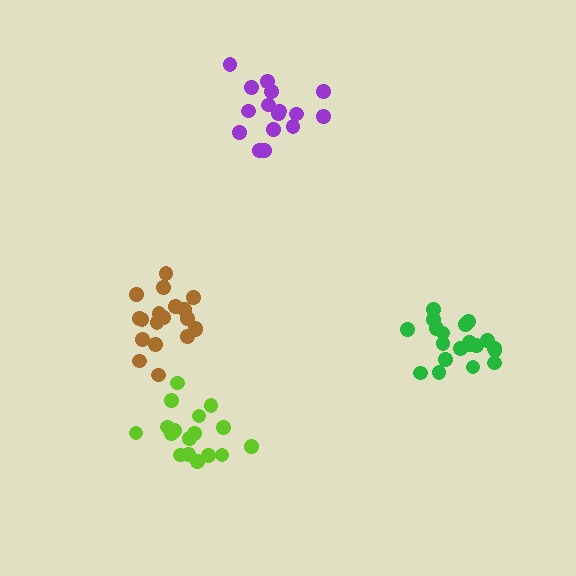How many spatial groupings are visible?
There are 4 spatial groupings.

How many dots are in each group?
Group 1: 20 dots, Group 2: 16 dots, Group 3: 17 dots, Group 4: 19 dots (72 total).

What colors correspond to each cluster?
The clusters are colored: green, purple, lime, brown.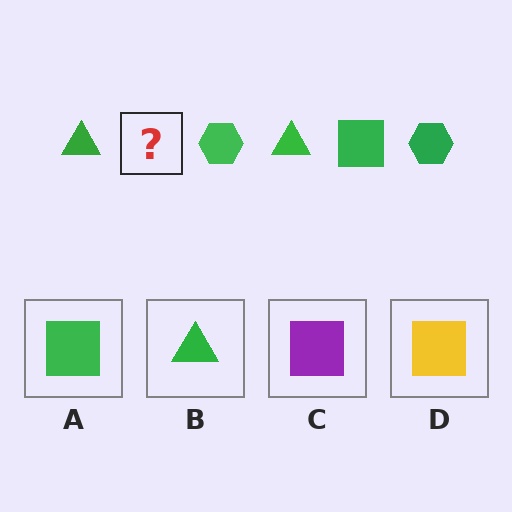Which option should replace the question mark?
Option A.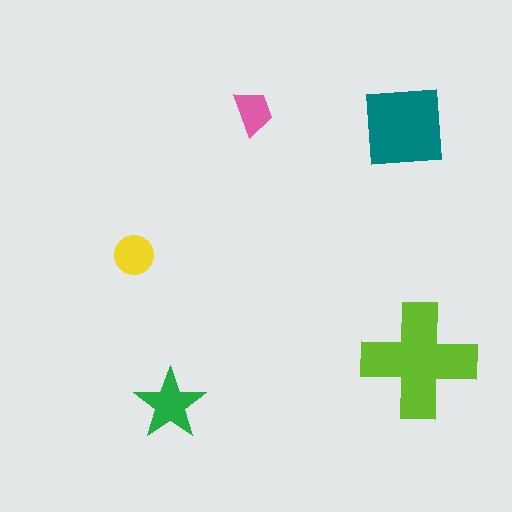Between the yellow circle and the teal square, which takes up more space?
The teal square.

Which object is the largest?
The lime cross.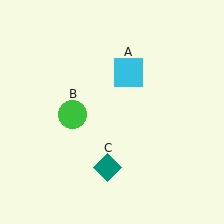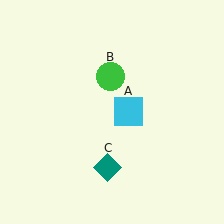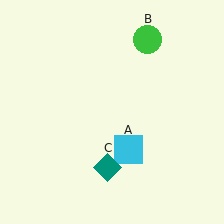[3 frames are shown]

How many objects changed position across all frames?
2 objects changed position: cyan square (object A), green circle (object B).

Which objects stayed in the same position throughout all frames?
Teal diamond (object C) remained stationary.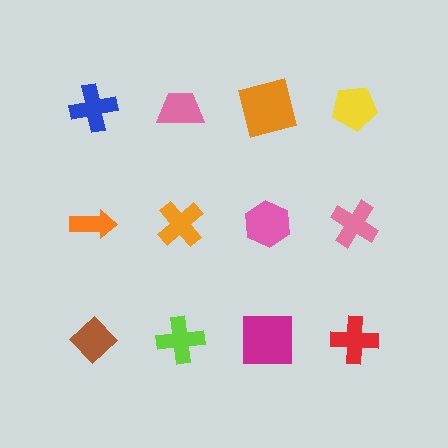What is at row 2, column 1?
An orange arrow.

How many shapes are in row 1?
4 shapes.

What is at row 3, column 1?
A brown diamond.